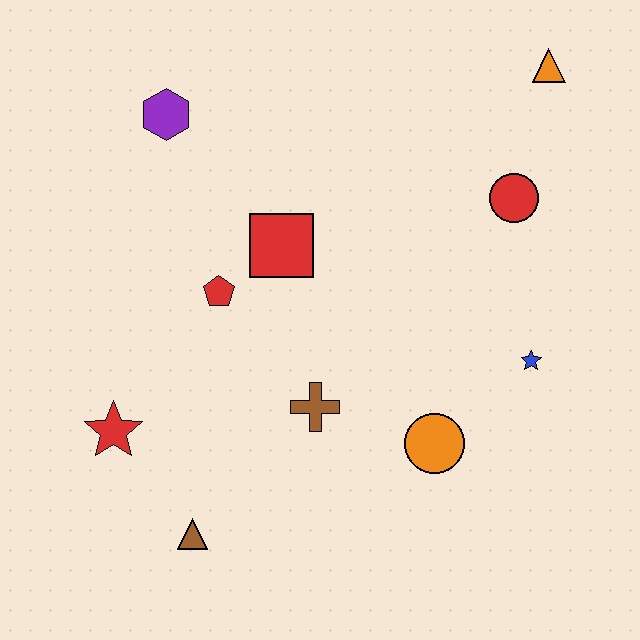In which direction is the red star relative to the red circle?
The red star is to the left of the red circle.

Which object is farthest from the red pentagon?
The orange triangle is farthest from the red pentagon.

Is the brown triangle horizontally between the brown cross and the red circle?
No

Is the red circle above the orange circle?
Yes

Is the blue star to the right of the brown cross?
Yes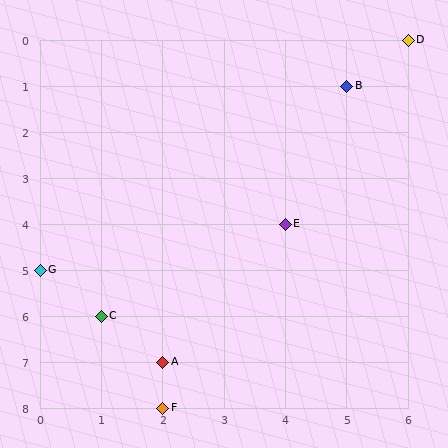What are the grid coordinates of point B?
Point B is at grid coordinates (5, 1).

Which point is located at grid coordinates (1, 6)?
Point C is at (1, 6).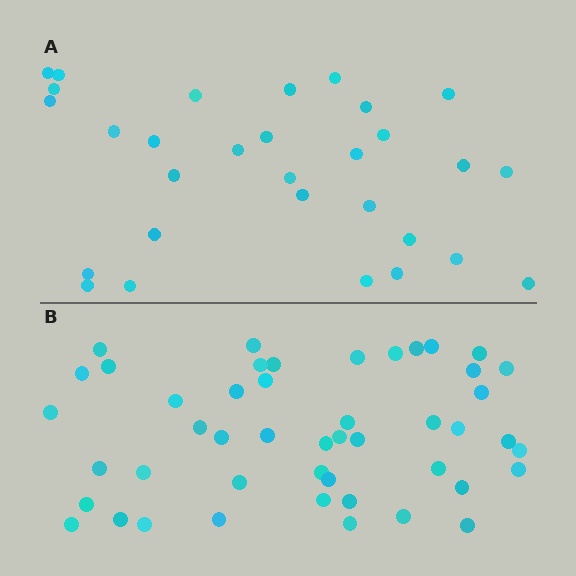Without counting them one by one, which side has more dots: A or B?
Region B (the bottom region) has more dots.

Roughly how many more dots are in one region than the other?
Region B has approximately 15 more dots than region A.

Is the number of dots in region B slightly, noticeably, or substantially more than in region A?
Region B has substantially more. The ratio is roughly 1.6 to 1.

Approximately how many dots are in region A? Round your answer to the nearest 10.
About 30 dots.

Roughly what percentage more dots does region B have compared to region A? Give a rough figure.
About 55% more.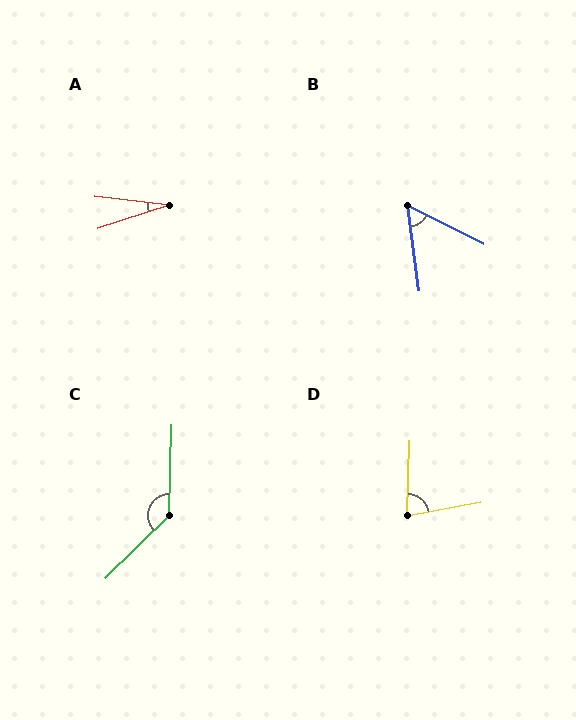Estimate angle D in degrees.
Approximately 77 degrees.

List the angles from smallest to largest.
A (24°), B (56°), D (77°), C (136°).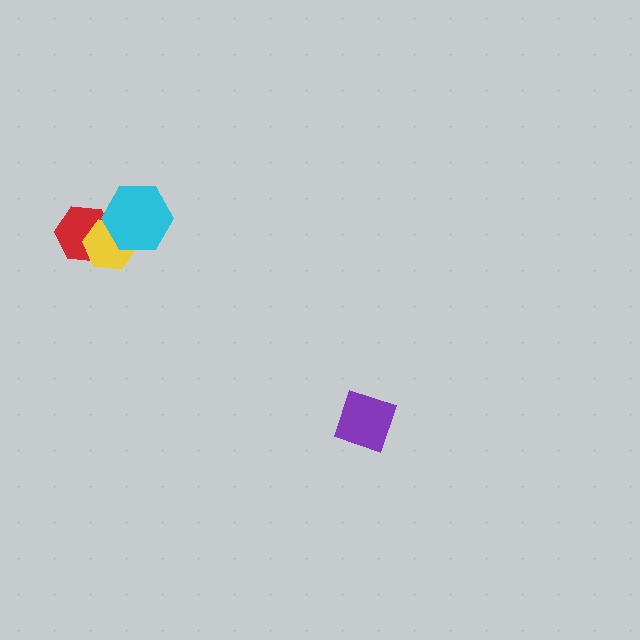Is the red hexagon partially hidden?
Yes, it is partially covered by another shape.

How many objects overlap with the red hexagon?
2 objects overlap with the red hexagon.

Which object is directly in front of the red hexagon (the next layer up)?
The yellow hexagon is directly in front of the red hexagon.